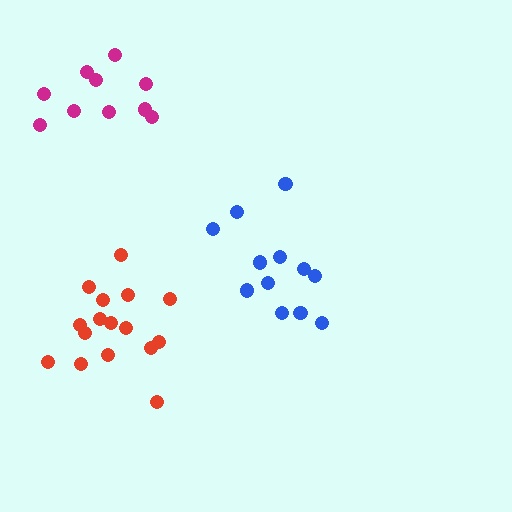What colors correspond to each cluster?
The clusters are colored: magenta, blue, red.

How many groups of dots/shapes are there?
There are 3 groups.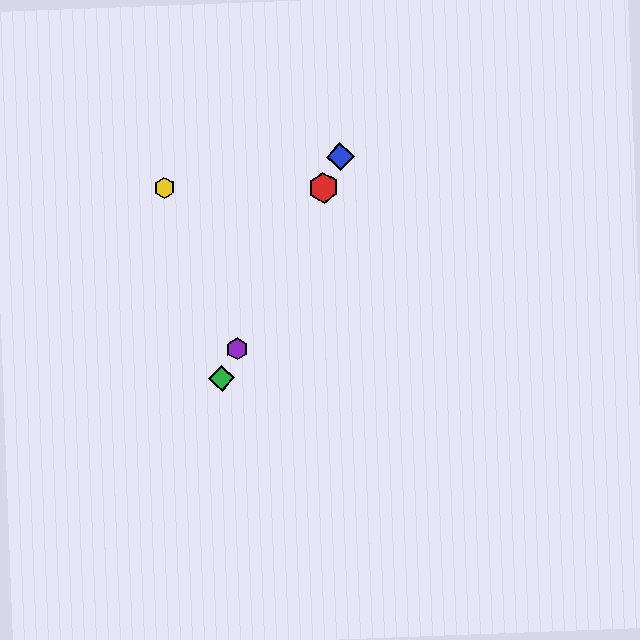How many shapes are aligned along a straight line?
4 shapes (the red hexagon, the blue diamond, the green diamond, the purple hexagon) are aligned along a straight line.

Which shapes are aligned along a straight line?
The red hexagon, the blue diamond, the green diamond, the purple hexagon are aligned along a straight line.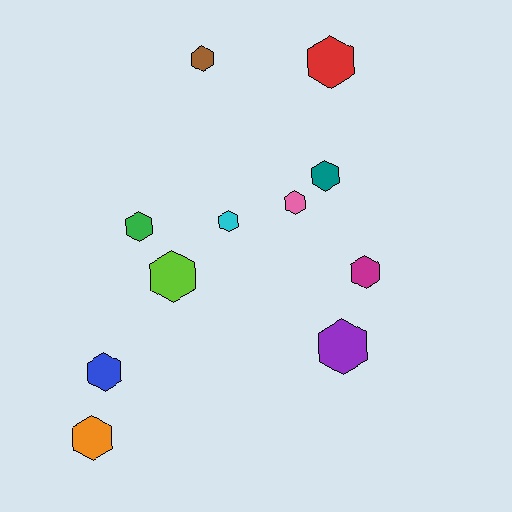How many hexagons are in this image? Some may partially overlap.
There are 11 hexagons.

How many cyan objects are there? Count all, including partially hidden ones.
There is 1 cyan object.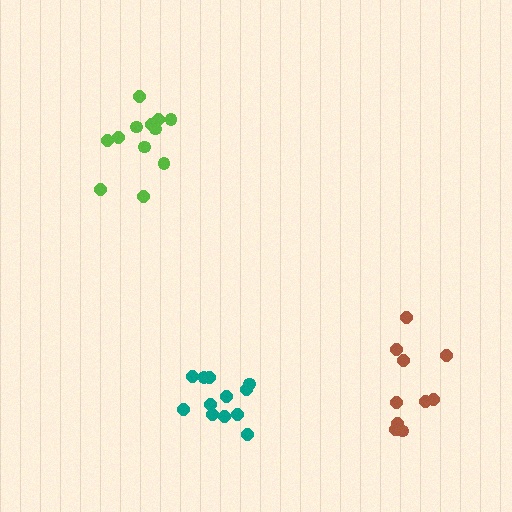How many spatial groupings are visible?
There are 3 spatial groupings.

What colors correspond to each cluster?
The clusters are colored: teal, brown, lime.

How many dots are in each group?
Group 1: 12 dots, Group 2: 10 dots, Group 3: 12 dots (34 total).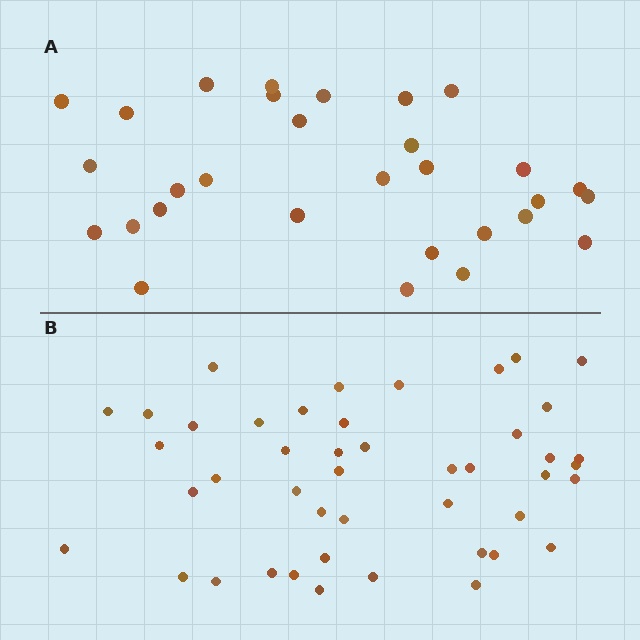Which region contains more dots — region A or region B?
Region B (the bottom region) has more dots.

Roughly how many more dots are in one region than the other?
Region B has approximately 15 more dots than region A.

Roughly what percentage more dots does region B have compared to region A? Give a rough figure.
About 50% more.